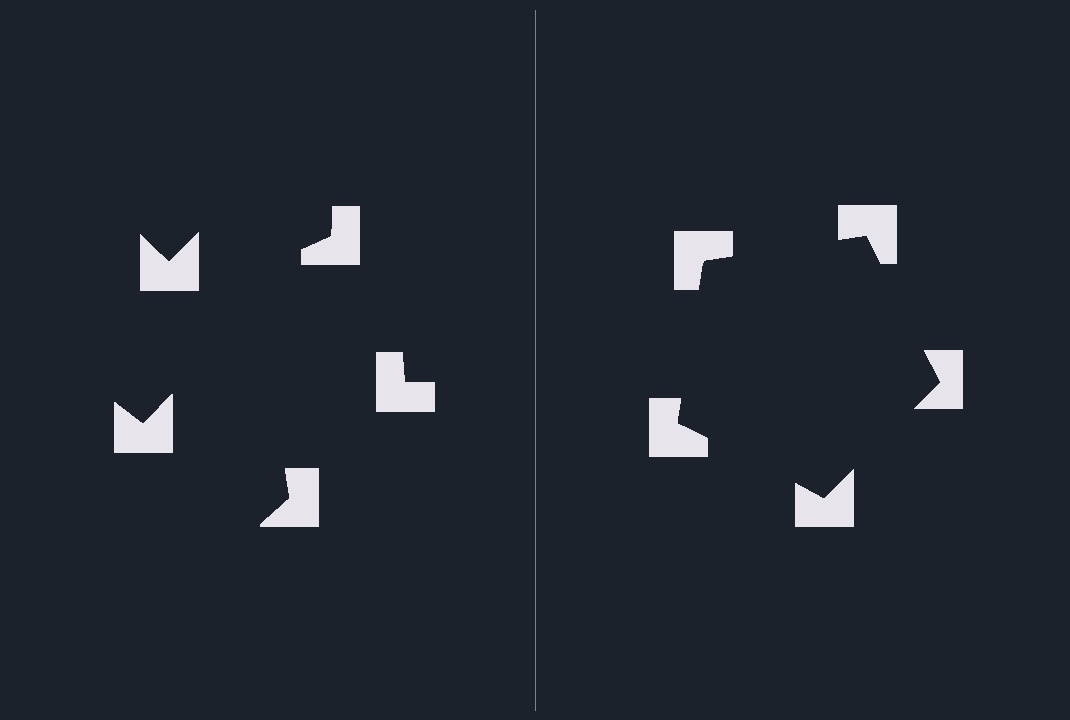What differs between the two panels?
The notched squares are positioned identically on both sides; only the wedge orientations differ. On the right they align to a pentagon; on the left they are misaligned.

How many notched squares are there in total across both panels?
10 — 5 on each side.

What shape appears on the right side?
An illusory pentagon.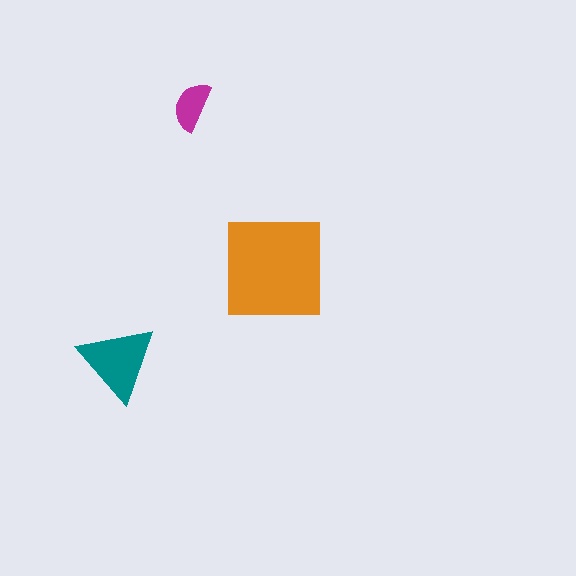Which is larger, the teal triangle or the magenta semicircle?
The teal triangle.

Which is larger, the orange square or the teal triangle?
The orange square.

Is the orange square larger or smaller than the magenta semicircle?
Larger.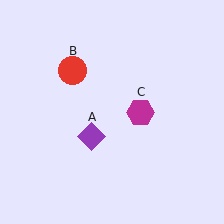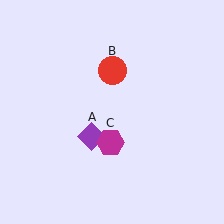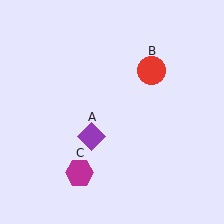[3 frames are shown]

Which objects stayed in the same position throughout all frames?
Purple diamond (object A) remained stationary.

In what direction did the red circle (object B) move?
The red circle (object B) moved right.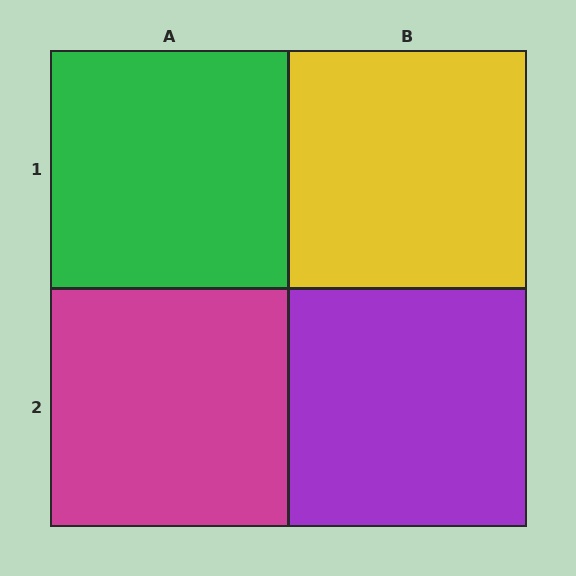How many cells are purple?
1 cell is purple.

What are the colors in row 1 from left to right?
Green, yellow.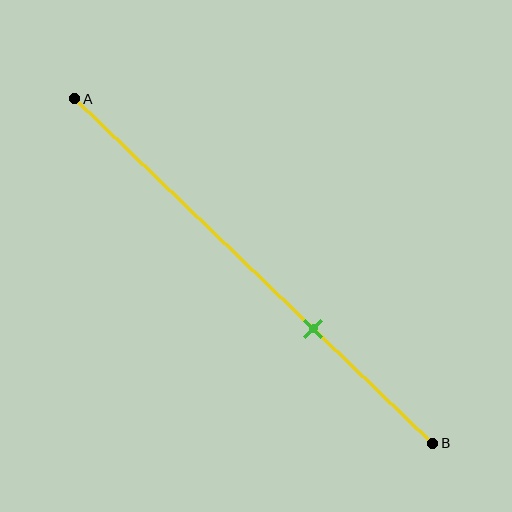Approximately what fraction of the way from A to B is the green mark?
The green mark is approximately 65% of the way from A to B.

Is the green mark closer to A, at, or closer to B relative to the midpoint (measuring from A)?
The green mark is closer to point B than the midpoint of segment AB.